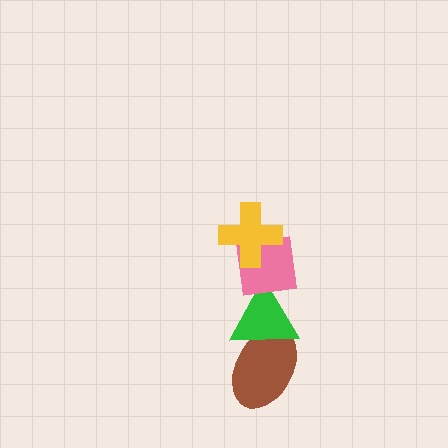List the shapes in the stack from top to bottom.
From top to bottom: the yellow cross, the pink square, the green triangle, the brown ellipse.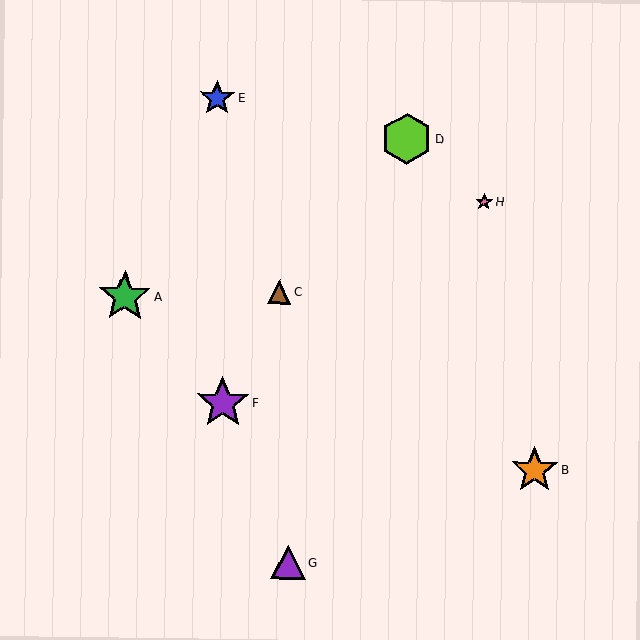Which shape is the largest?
The purple star (labeled F) is the largest.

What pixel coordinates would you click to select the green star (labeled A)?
Click at (125, 297) to select the green star A.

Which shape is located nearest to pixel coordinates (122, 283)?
The green star (labeled A) at (125, 297) is nearest to that location.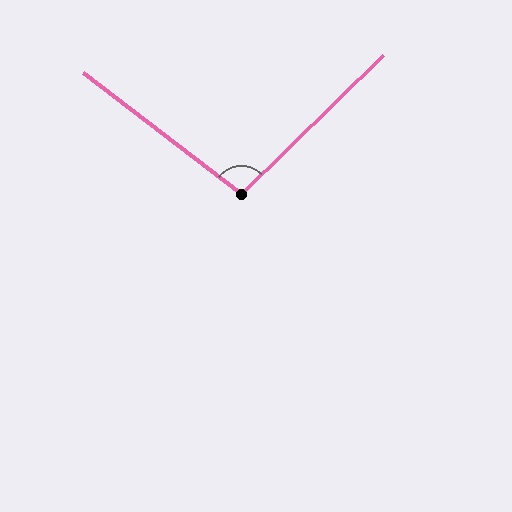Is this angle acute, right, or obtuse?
It is obtuse.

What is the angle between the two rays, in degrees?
Approximately 98 degrees.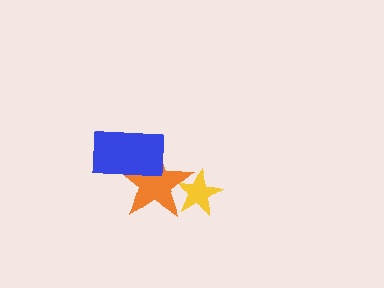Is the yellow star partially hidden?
Yes, it is partially covered by another shape.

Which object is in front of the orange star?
The blue rectangle is in front of the orange star.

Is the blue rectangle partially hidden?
No, no other shape covers it.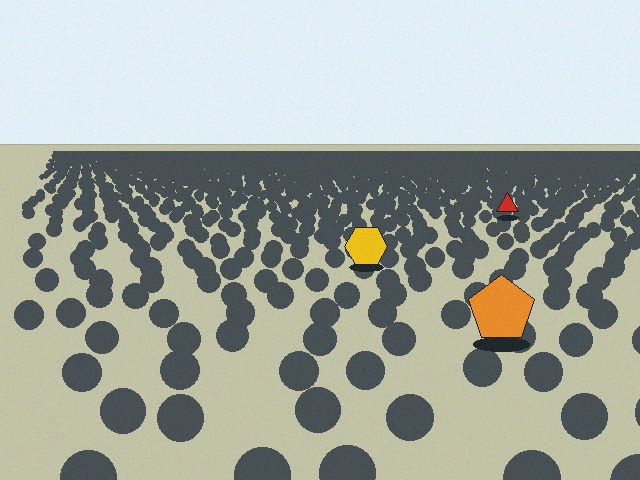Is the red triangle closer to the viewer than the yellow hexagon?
No. The yellow hexagon is closer — you can tell from the texture gradient: the ground texture is coarser near it.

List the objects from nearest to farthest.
From nearest to farthest: the orange pentagon, the yellow hexagon, the red triangle.